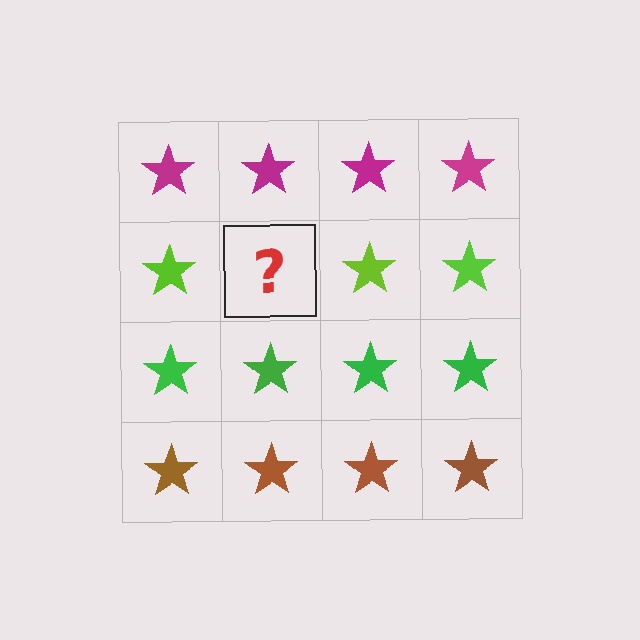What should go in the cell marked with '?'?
The missing cell should contain a lime star.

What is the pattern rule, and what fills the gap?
The rule is that each row has a consistent color. The gap should be filled with a lime star.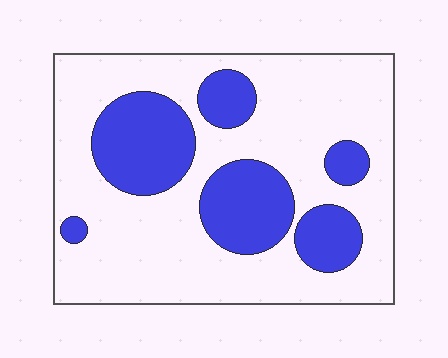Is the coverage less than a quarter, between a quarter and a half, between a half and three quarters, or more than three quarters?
Between a quarter and a half.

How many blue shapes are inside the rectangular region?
6.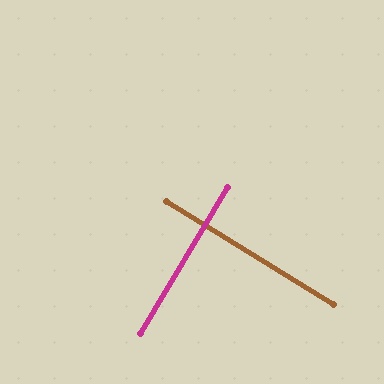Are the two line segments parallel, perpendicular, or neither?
Perpendicular — they meet at approximately 89°.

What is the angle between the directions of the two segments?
Approximately 89 degrees.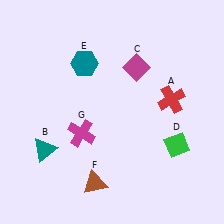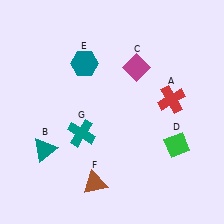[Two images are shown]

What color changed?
The cross (G) changed from magenta in Image 1 to teal in Image 2.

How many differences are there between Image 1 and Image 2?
There is 1 difference between the two images.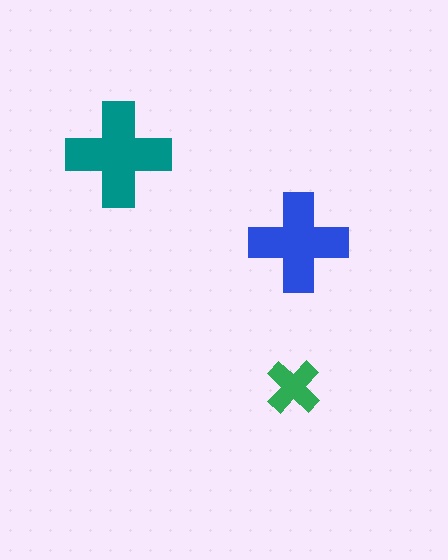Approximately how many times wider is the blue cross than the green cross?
About 2 times wider.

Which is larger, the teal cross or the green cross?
The teal one.